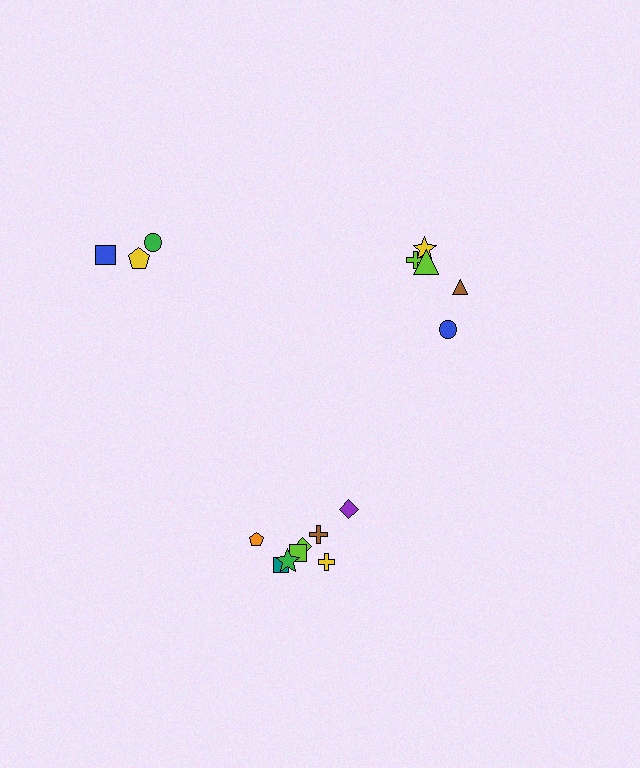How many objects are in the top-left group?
There are 3 objects.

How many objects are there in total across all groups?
There are 16 objects.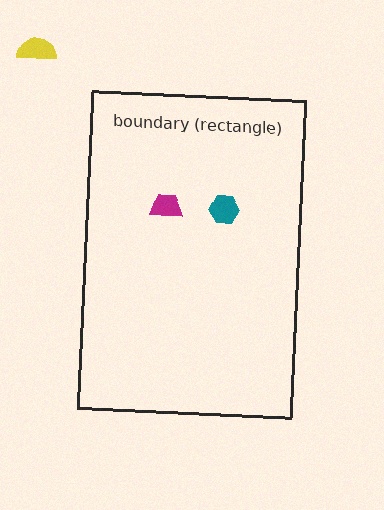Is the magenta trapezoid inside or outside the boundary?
Inside.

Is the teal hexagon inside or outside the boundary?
Inside.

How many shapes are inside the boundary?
2 inside, 1 outside.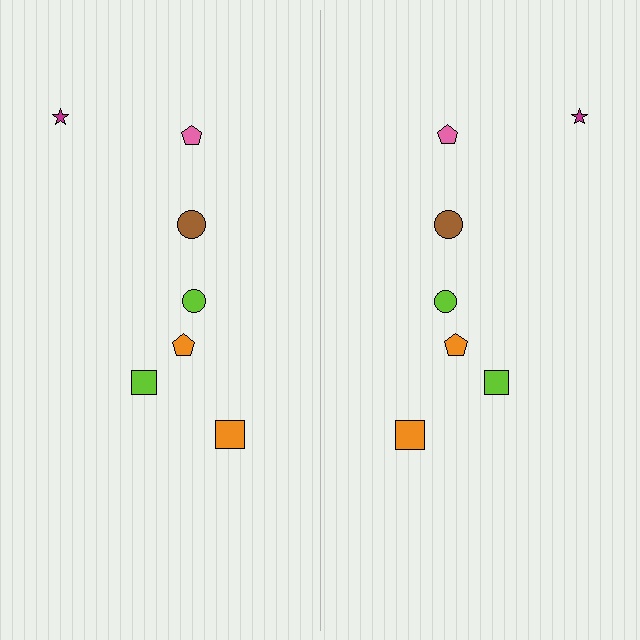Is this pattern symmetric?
Yes, this pattern has bilateral (reflection) symmetry.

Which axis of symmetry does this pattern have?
The pattern has a vertical axis of symmetry running through the center of the image.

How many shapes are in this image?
There are 14 shapes in this image.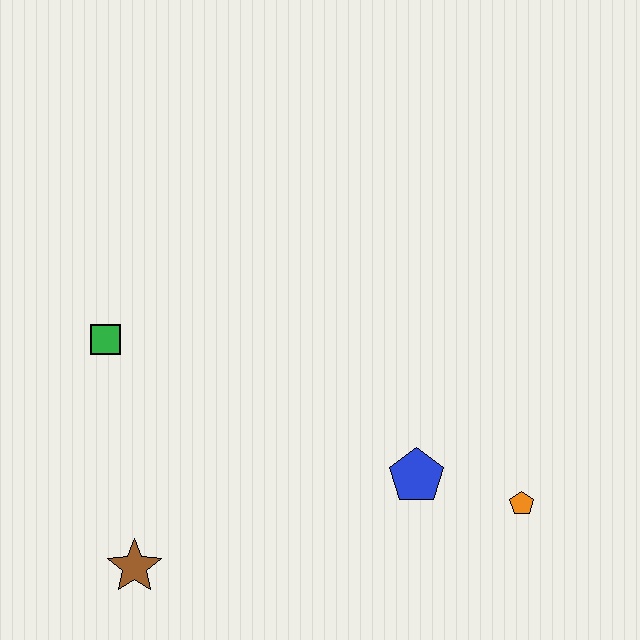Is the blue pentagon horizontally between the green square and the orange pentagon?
Yes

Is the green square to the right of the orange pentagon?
No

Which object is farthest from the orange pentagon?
The green square is farthest from the orange pentagon.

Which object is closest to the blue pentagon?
The orange pentagon is closest to the blue pentagon.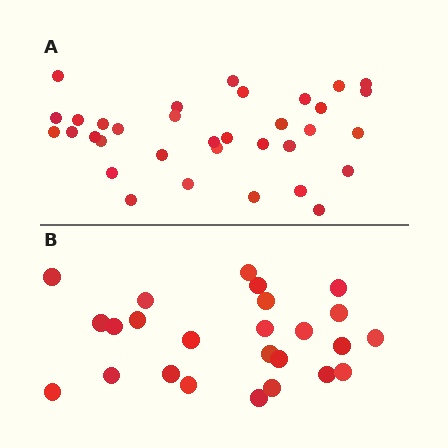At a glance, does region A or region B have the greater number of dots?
Region A (the top region) has more dots.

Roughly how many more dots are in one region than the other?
Region A has roughly 8 or so more dots than region B.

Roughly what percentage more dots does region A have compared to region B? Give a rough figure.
About 35% more.